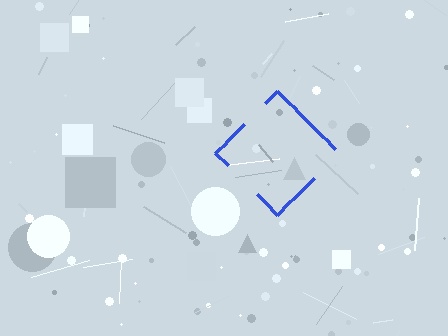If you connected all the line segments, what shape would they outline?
They would outline a diamond.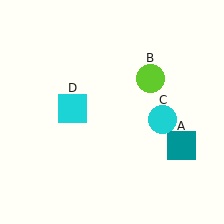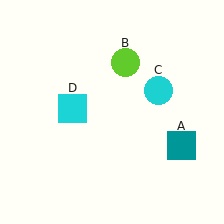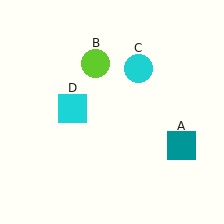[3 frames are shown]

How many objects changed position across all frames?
2 objects changed position: lime circle (object B), cyan circle (object C).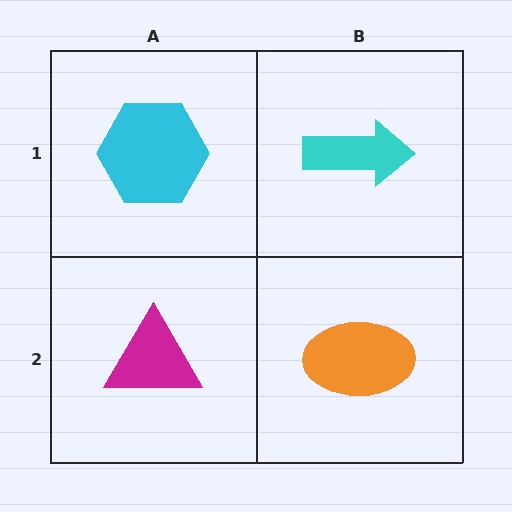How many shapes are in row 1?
2 shapes.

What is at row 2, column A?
A magenta triangle.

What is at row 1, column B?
A cyan arrow.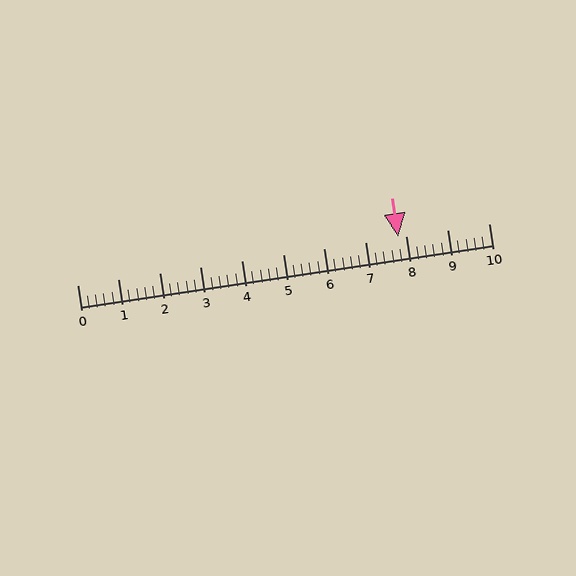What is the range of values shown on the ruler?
The ruler shows values from 0 to 10.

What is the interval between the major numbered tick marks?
The major tick marks are spaced 1 units apart.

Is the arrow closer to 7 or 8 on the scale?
The arrow is closer to 8.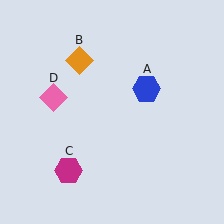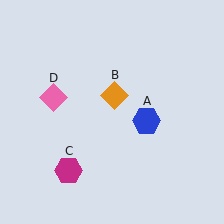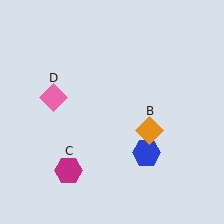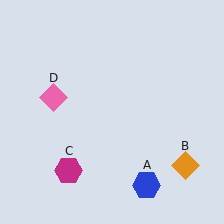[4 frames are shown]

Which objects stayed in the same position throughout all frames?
Magenta hexagon (object C) and pink diamond (object D) remained stationary.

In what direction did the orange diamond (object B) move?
The orange diamond (object B) moved down and to the right.